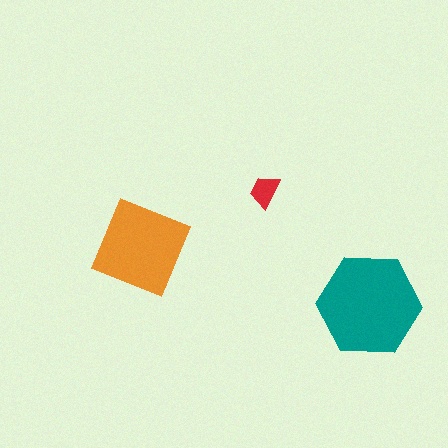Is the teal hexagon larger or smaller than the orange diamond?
Larger.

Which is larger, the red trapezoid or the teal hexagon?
The teal hexagon.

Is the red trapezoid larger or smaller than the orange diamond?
Smaller.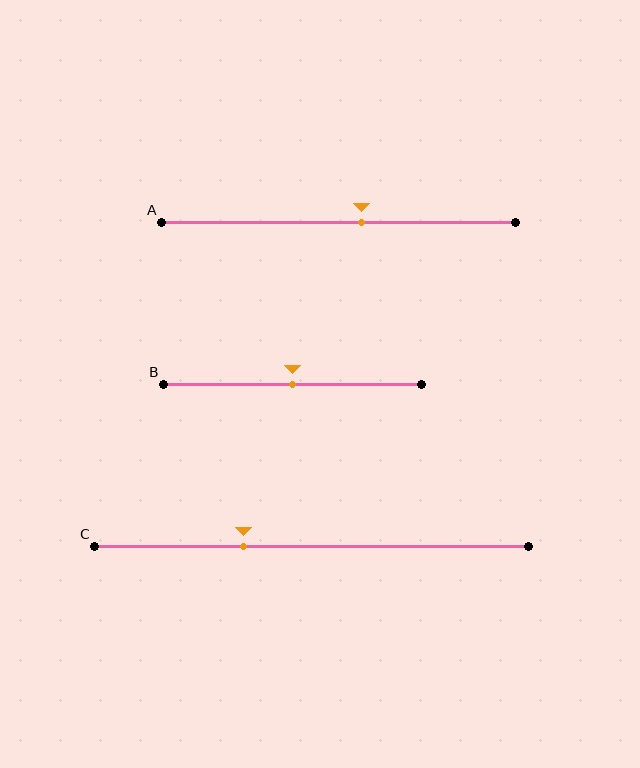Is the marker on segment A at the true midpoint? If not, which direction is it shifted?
No, the marker on segment A is shifted to the right by about 6% of the segment length.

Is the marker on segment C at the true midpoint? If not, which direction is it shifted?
No, the marker on segment C is shifted to the left by about 16% of the segment length.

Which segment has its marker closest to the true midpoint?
Segment B has its marker closest to the true midpoint.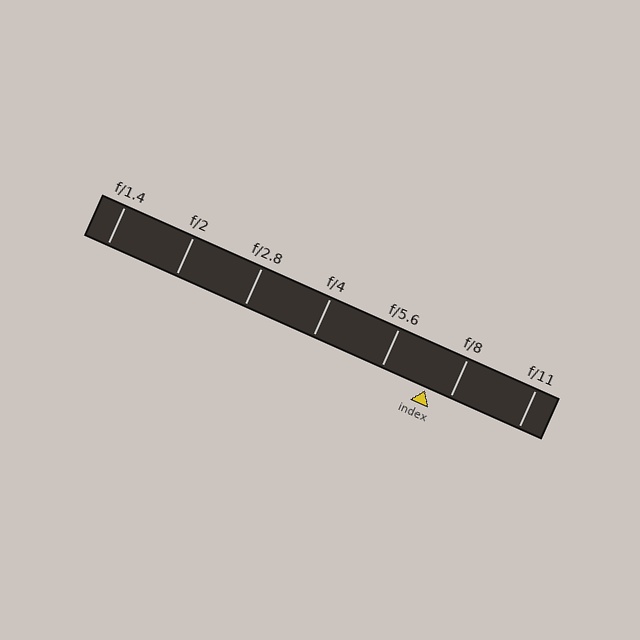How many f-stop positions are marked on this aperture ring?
There are 7 f-stop positions marked.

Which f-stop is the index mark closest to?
The index mark is closest to f/8.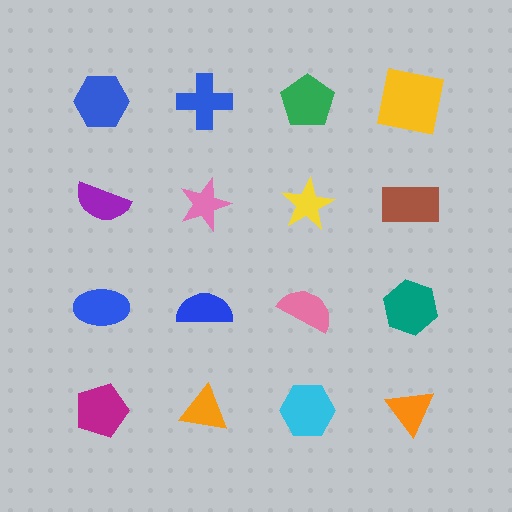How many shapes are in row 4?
4 shapes.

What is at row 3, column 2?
A blue semicircle.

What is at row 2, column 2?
A pink star.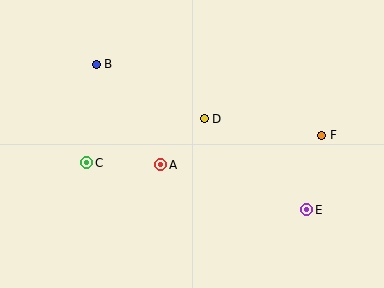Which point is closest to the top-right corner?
Point F is closest to the top-right corner.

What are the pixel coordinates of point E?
Point E is at (307, 210).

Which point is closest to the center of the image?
Point D at (204, 119) is closest to the center.